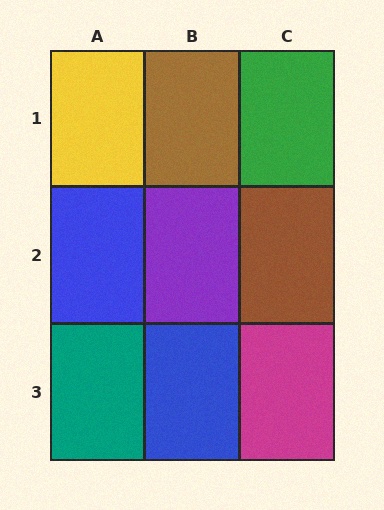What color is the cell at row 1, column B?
Brown.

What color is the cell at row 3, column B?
Blue.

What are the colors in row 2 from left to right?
Blue, purple, brown.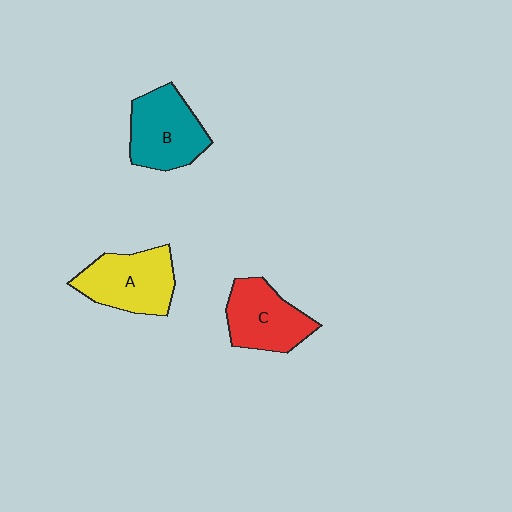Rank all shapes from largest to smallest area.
From largest to smallest: A (yellow), B (teal), C (red).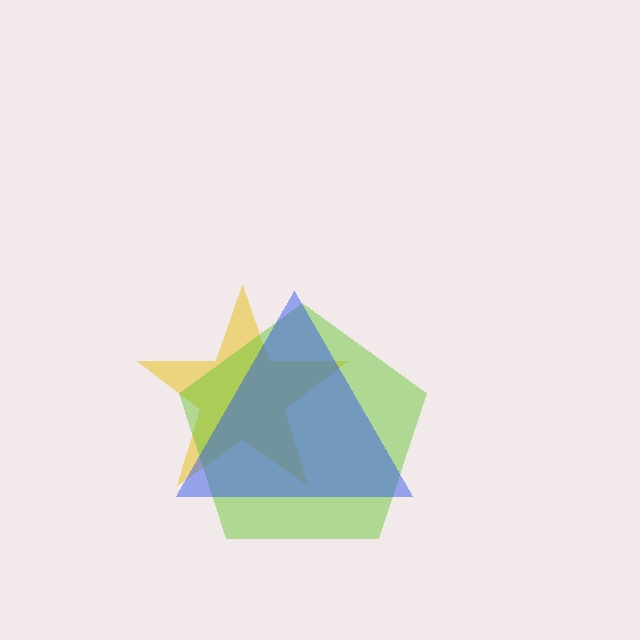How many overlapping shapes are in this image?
There are 3 overlapping shapes in the image.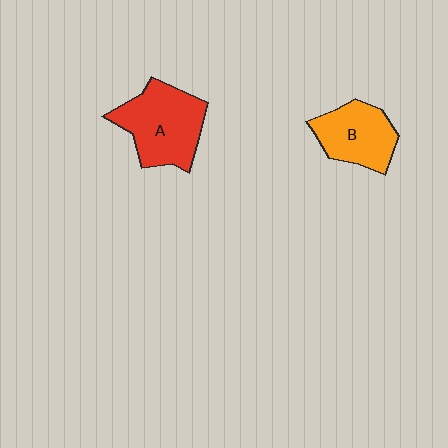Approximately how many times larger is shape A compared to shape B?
Approximately 1.3 times.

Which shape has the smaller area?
Shape B (orange).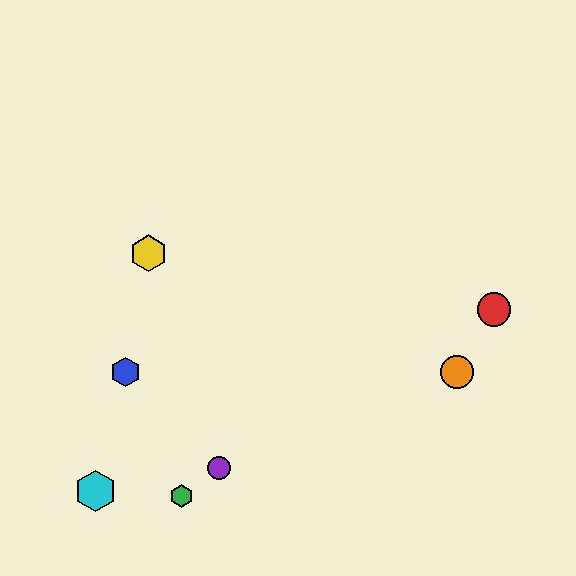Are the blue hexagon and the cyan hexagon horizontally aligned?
No, the blue hexagon is at y≈372 and the cyan hexagon is at y≈491.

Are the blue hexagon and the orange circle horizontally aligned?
Yes, both are at y≈372.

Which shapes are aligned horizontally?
The blue hexagon, the orange circle are aligned horizontally.